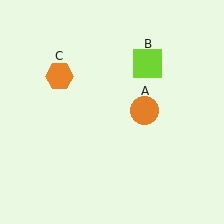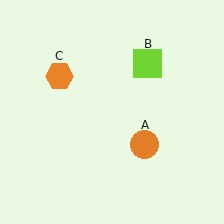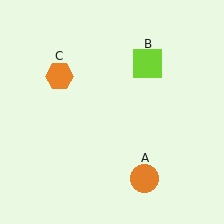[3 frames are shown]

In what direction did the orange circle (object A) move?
The orange circle (object A) moved down.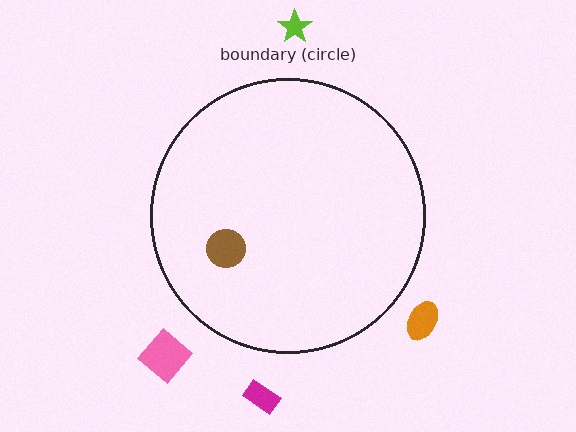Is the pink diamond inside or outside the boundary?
Outside.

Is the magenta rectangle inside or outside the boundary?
Outside.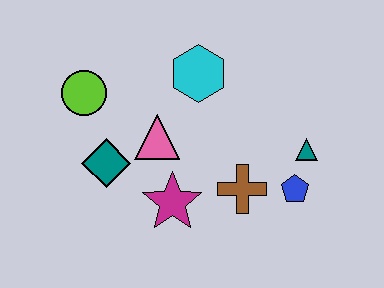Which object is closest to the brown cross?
The blue pentagon is closest to the brown cross.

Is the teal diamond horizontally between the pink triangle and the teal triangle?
No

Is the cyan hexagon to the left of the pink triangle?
No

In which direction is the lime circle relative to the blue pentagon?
The lime circle is to the left of the blue pentagon.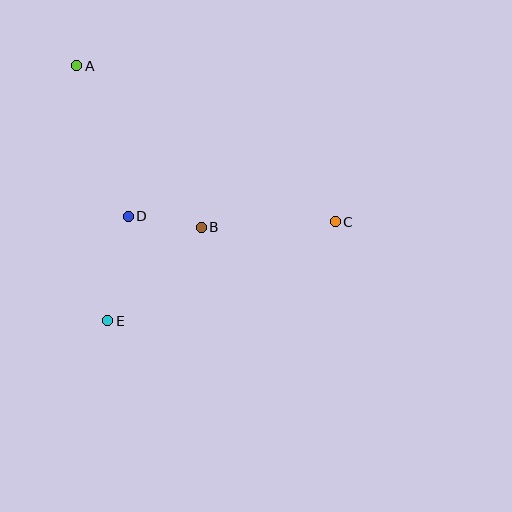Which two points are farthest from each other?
Points A and C are farthest from each other.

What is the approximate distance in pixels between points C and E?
The distance between C and E is approximately 248 pixels.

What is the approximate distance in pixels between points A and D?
The distance between A and D is approximately 159 pixels.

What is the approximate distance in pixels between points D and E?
The distance between D and E is approximately 106 pixels.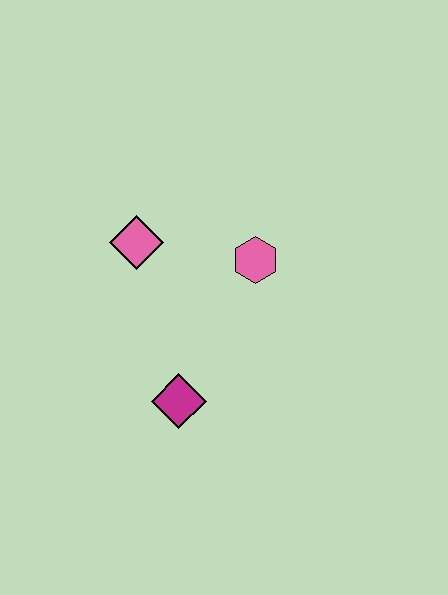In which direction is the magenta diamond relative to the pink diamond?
The magenta diamond is below the pink diamond.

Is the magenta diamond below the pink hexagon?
Yes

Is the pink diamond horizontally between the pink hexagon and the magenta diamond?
No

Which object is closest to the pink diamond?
The pink hexagon is closest to the pink diamond.